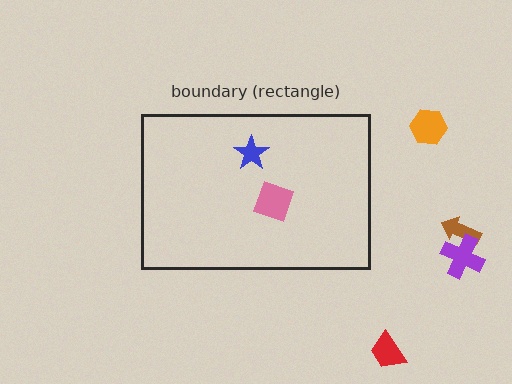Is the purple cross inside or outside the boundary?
Outside.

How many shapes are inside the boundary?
2 inside, 4 outside.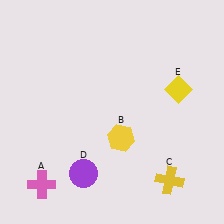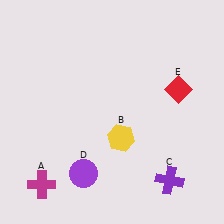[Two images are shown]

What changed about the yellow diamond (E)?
In Image 1, E is yellow. In Image 2, it changed to red.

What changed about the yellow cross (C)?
In Image 1, C is yellow. In Image 2, it changed to purple.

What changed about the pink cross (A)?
In Image 1, A is pink. In Image 2, it changed to magenta.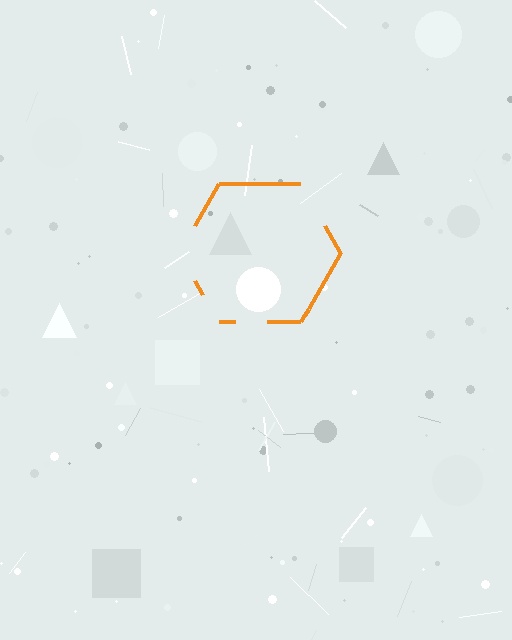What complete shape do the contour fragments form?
The contour fragments form a hexagon.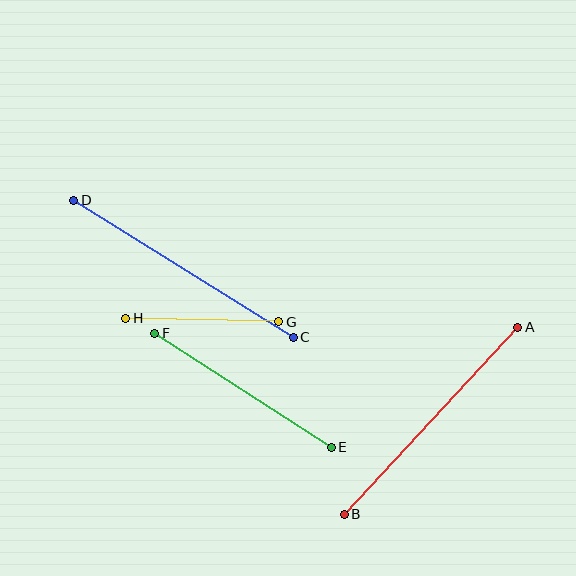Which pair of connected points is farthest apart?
Points C and D are farthest apart.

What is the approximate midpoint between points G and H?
The midpoint is at approximately (202, 320) pixels.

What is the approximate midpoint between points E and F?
The midpoint is at approximately (243, 390) pixels.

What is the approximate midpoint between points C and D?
The midpoint is at approximately (184, 269) pixels.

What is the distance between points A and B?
The distance is approximately 255 pixels.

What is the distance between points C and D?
The distance is approximately 259 pixels.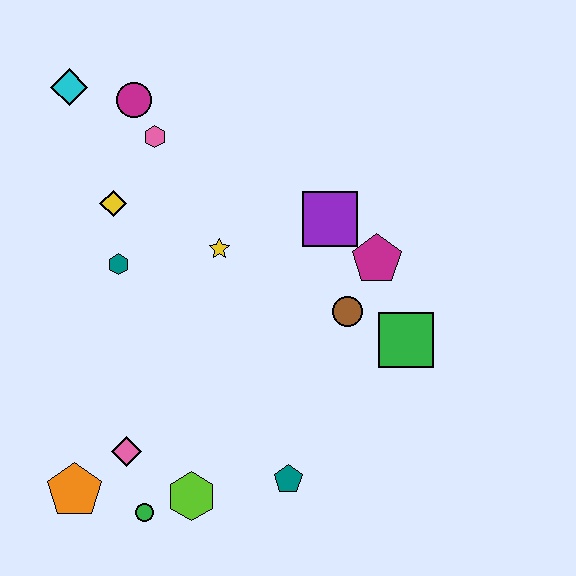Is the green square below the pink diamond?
No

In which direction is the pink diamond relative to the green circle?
The pink diamond is above the green circle.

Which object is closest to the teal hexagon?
The yellow diamond is closest to the teal hexagon.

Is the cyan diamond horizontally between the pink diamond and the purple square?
No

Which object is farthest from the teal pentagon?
The cyan diamond is farthest from the teal pentagon.